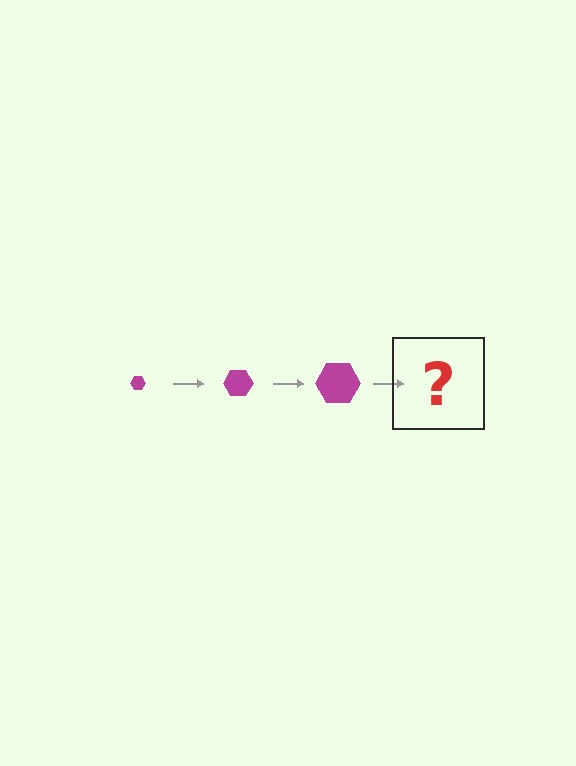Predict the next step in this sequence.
The next step is a magenta hexagon, larger than the previous one.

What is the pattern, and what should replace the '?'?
The pattern is that the hexagon gets progressively larger each step. The '?' should be a magenta hexagon, larger than the previous one.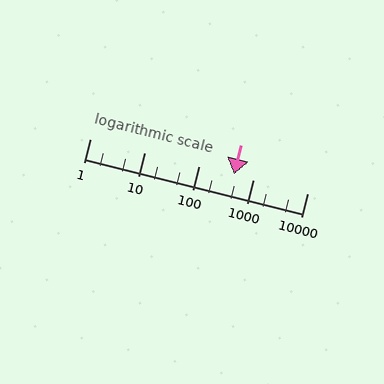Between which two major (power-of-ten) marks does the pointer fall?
The pointer is between 100 and 1000.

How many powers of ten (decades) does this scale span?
The scale spans 4 decades, from 1 to 10000.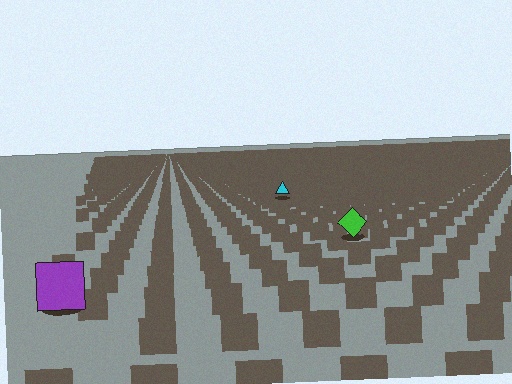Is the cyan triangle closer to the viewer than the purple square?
No. The purple square is closer — you can tell from the texture gradient: the ground texture is coarser near it.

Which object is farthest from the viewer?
The cyan triangle is farthest from the viewer. It appears smaller and the ground texture around it is denser.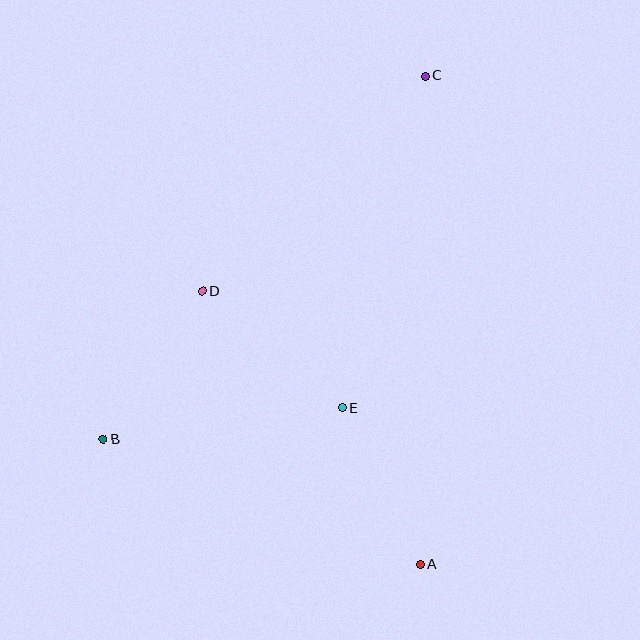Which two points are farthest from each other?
Points A and C are farthest from each other.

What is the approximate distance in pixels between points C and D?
The distance between C and D is approximately 310 pixels.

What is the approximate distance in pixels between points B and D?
The distance between B and D is approximately 178 pixels.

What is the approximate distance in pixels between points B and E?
The distance between B and E is approximately 241 pixels.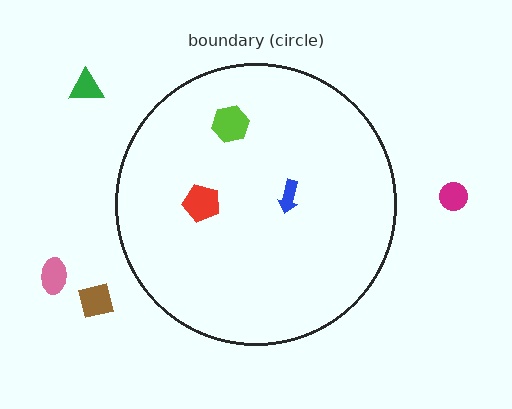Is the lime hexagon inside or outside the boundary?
Inside.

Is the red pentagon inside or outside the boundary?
Inside.